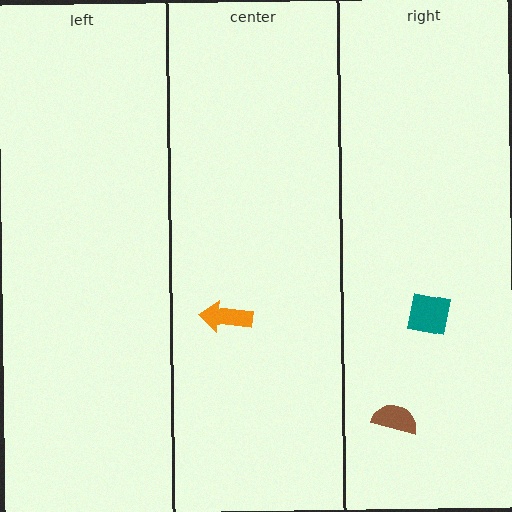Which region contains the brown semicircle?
The right region.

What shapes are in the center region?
The orange arrow.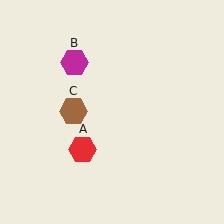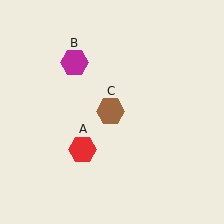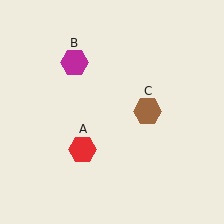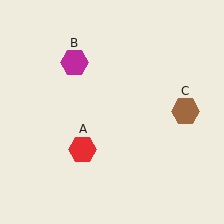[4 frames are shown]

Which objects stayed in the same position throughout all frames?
Red hexagon (object A) and magenta hexagon (object B) remained stationary.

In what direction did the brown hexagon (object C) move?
The brown hexagon (object C) moved right.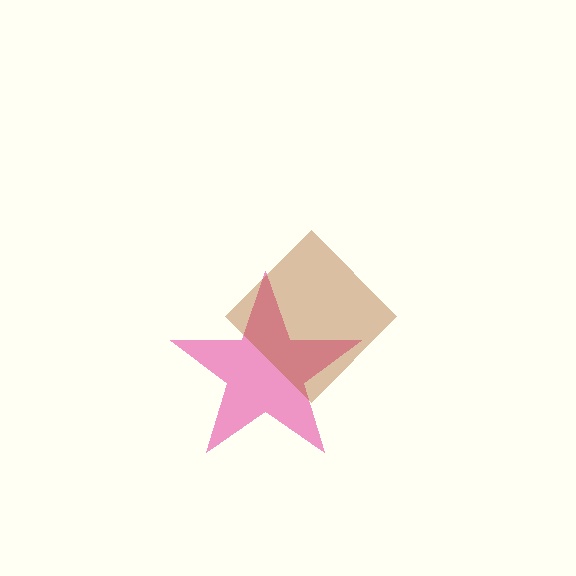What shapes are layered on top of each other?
The layered shapes are: a pink star, a brown diamond.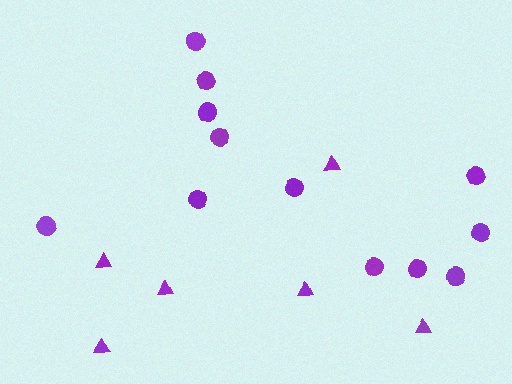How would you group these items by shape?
There are 2 groups: one group of triangles (6) and one group of circles (12).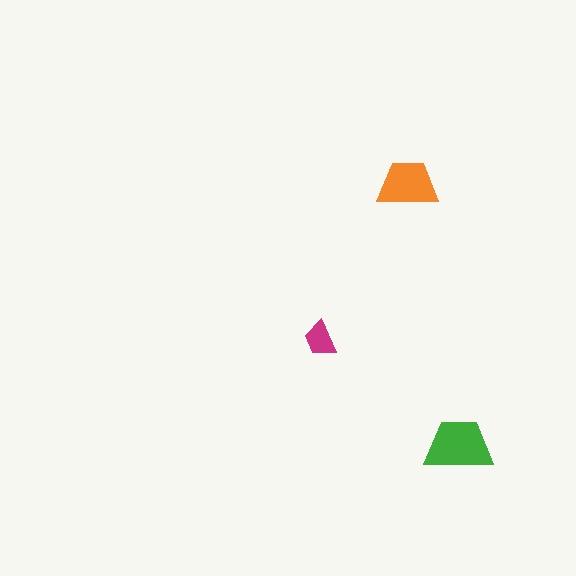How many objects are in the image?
There are 3 objects in the image.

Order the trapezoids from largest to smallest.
the green one, the orange one, the magenta one.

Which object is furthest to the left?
The magenta trapezoid is leftmost.